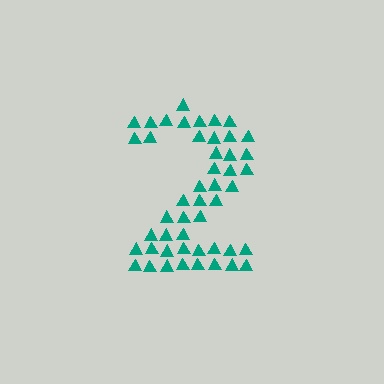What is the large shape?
The large shape is the digit 2.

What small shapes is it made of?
It is made of small triangles.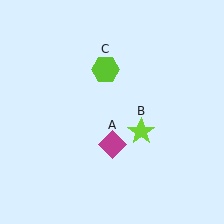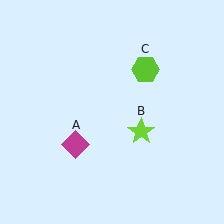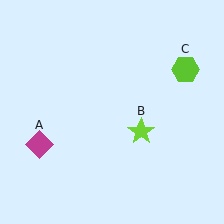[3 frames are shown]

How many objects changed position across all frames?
2 objects changed position: magenta diamond (object A), lime hexagon (object C).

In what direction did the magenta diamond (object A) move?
The magenta diamond (object A) moved left.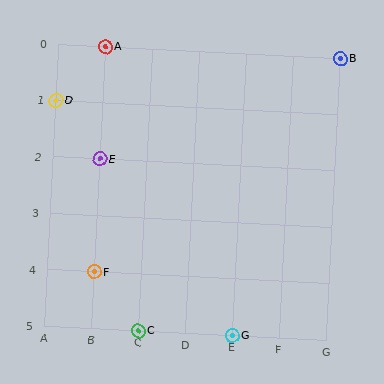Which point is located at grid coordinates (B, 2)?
Point E is at (B, 2).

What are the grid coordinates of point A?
Point A is at grid coordinates (B, 0).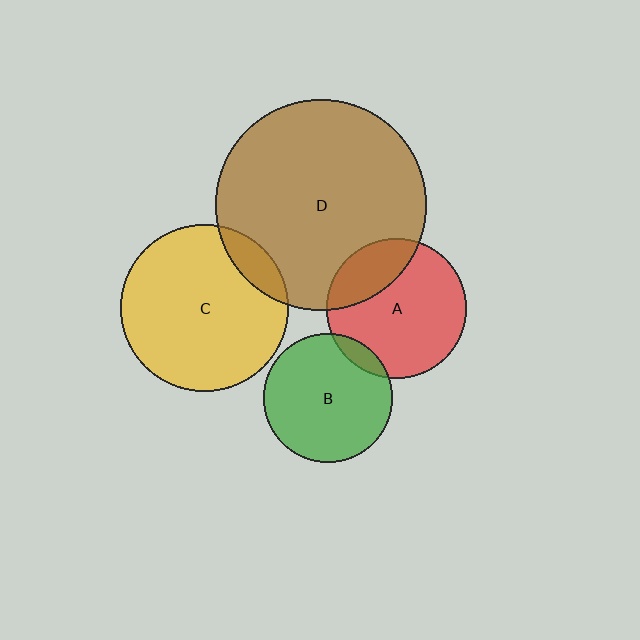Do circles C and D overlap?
Yes.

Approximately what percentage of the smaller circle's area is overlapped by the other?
Approximately 10%.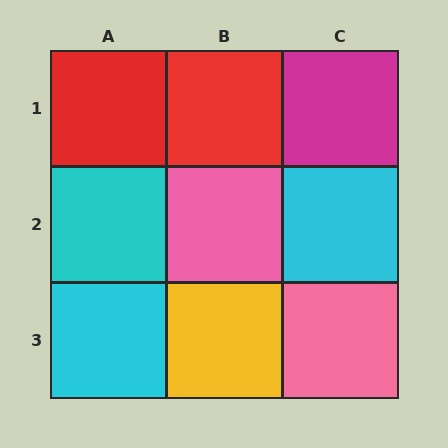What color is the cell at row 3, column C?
Pink.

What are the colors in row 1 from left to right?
Red, red, magenta.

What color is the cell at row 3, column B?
Yellow.